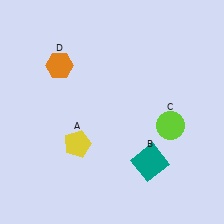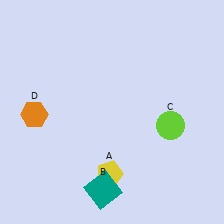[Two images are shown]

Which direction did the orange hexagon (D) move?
The orange hexagon (D) moved down.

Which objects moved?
The objects that moved are: the yellow pentagon (A), the teal square (B), the orange hexagon (D).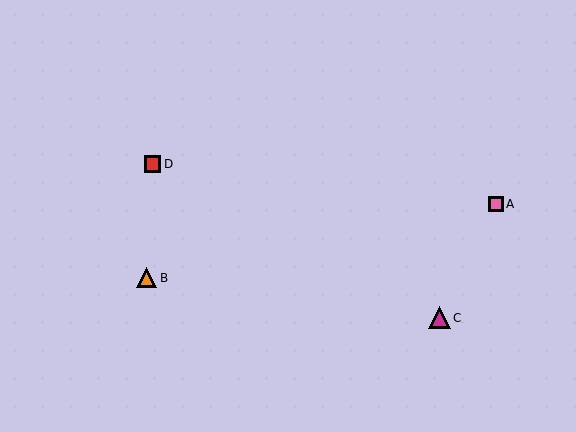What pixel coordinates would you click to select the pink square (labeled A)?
Click at (496, 204) to select the pink square A.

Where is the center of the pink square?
The center of the pink square is at (496, 204).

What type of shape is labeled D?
Shape D is a red square.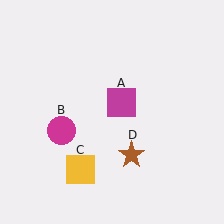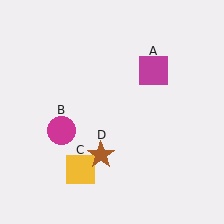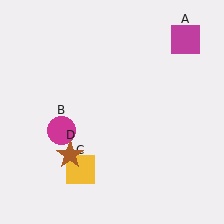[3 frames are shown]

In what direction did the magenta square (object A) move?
The magenta square (object A) moved up and to the right.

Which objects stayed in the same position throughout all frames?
Magenta circle (object B) and yellow square (object C) remained stationary.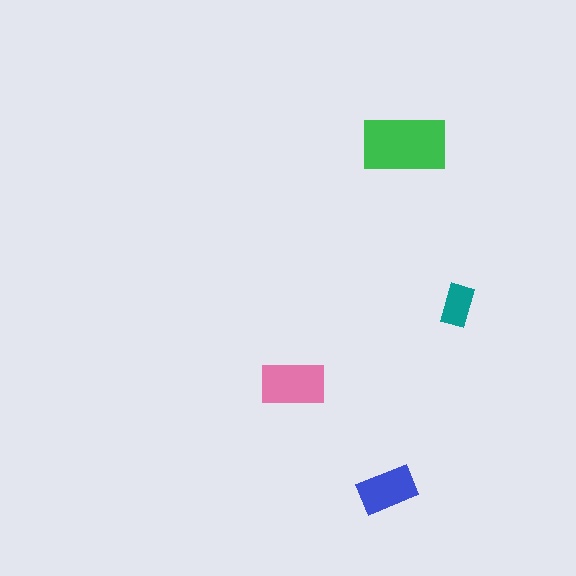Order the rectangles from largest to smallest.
the green one, the pink one, the blue one, the teal one.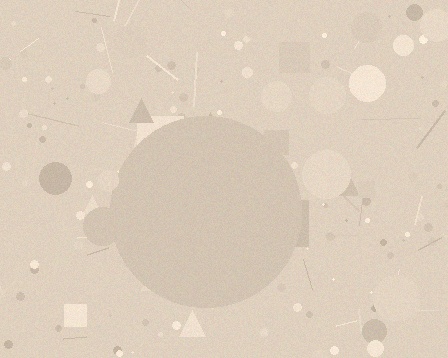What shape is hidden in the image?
A circle is hidden in the image.